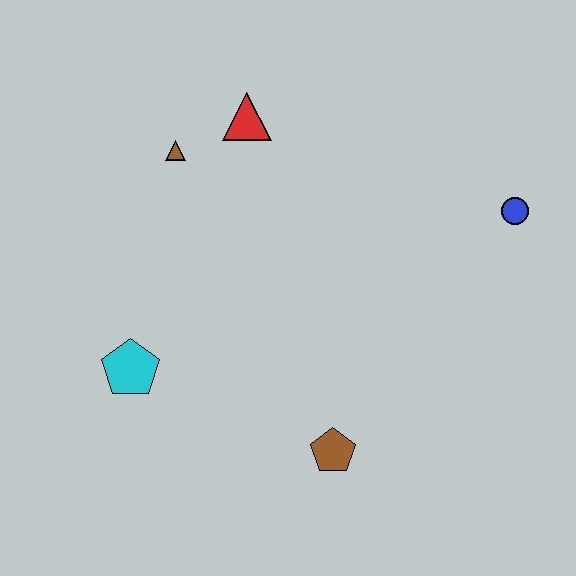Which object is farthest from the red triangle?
The brown pentagon is farthest from the red triangle.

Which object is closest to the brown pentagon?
The cyan pentagon is closest to the brown pentagon.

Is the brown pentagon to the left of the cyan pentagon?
No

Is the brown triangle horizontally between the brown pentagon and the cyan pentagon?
Yes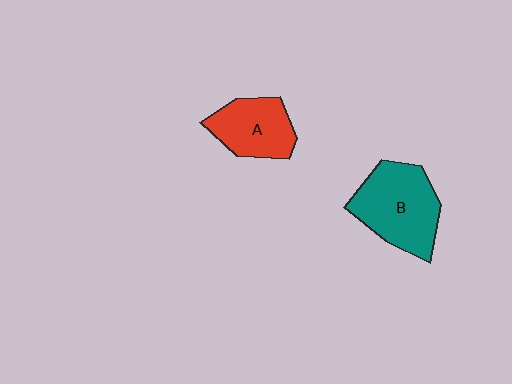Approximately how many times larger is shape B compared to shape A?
Approximately 1.4 times.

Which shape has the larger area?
Shape B (teal).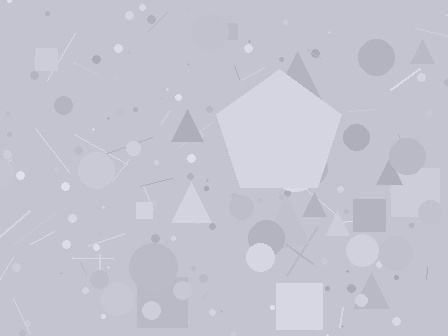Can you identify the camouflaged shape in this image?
The camouflaged shape is a pentagon.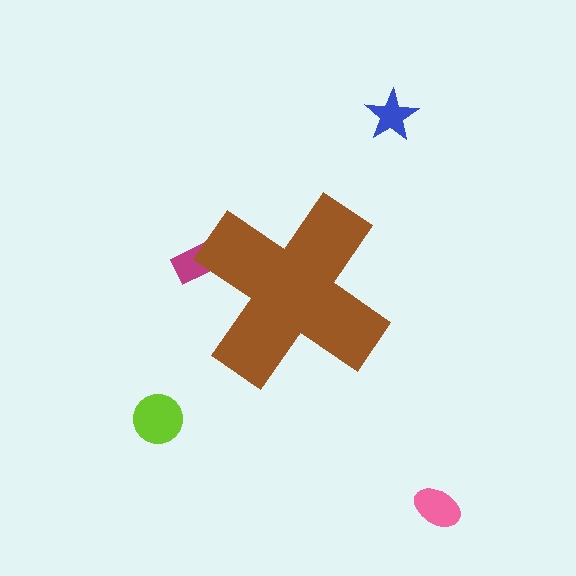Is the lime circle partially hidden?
No, the lime circle is fully visible.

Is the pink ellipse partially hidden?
No, the pink ellipse is fully visible.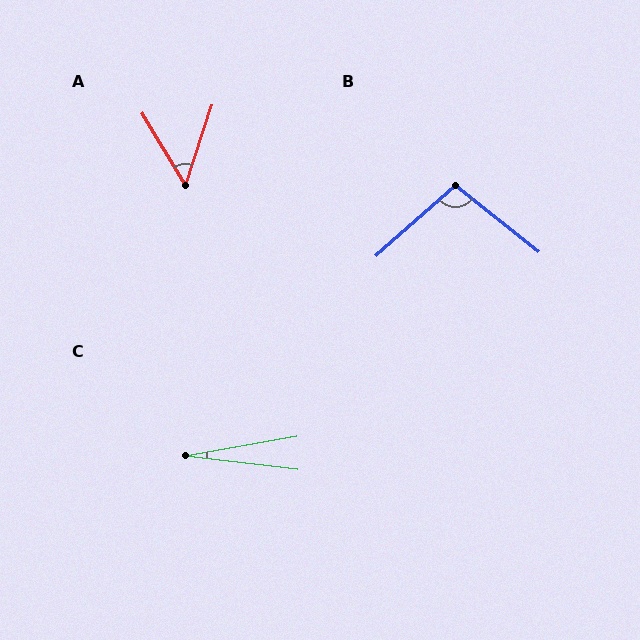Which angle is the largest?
B, at approximately 100 degrees.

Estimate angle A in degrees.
Approximately 49 degrees.